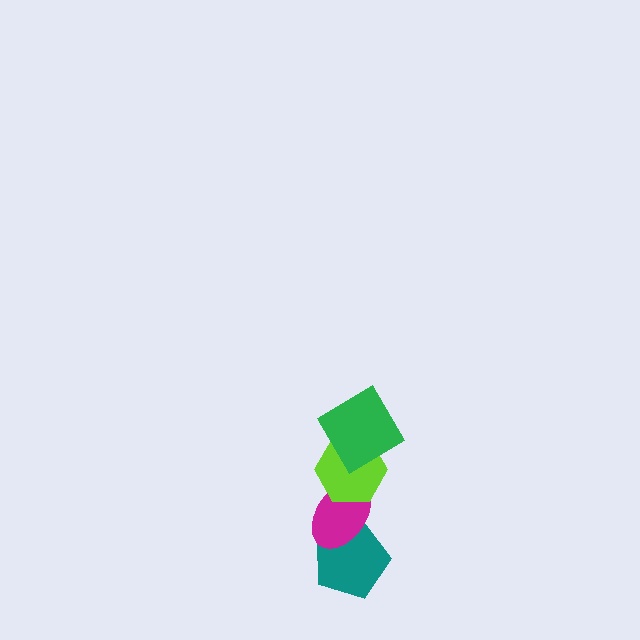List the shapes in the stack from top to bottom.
From top to bottom: the green diamond, the lime hexagon, the magenta ellipse, the teal pentagon.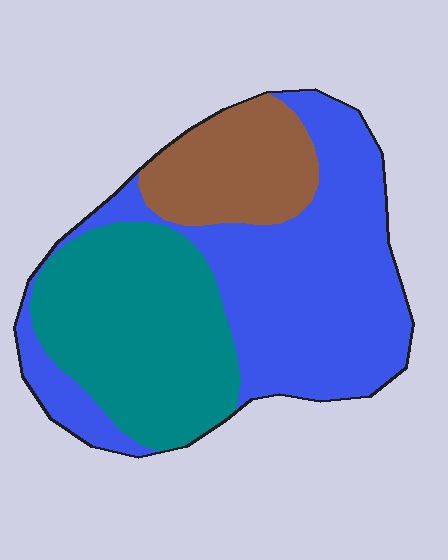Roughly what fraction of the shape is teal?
Teal takes up between a third and a half of the shape.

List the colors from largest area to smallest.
From largest to smallest: blue, teal, brown.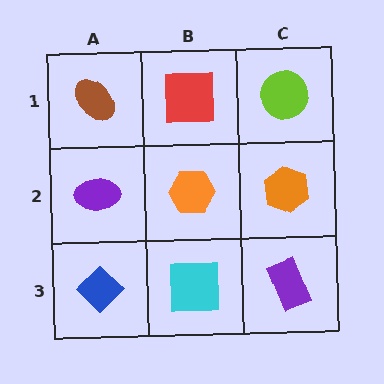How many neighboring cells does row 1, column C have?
2.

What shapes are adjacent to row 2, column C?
A lime circle (row 1, column C), a purple rectangle (row 3, column C), an orange hexagon (row 2, column B).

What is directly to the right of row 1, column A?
A red square.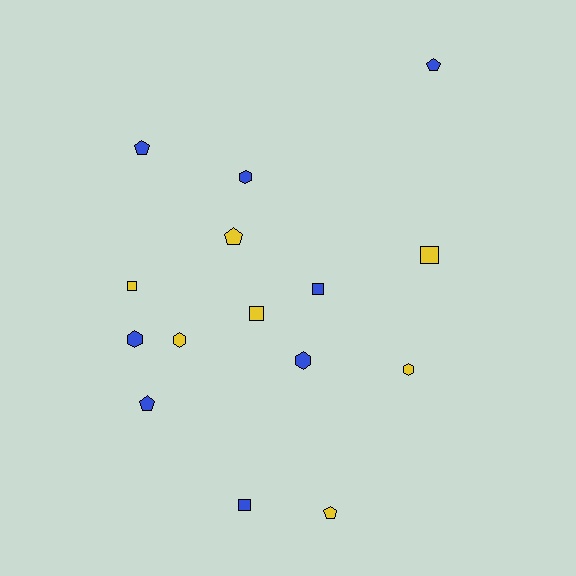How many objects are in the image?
There are 15 objects.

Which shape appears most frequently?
Hexagon, with 5 objects.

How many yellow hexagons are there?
There are 2 yellow hexagons.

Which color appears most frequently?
Blue, with 8 objects.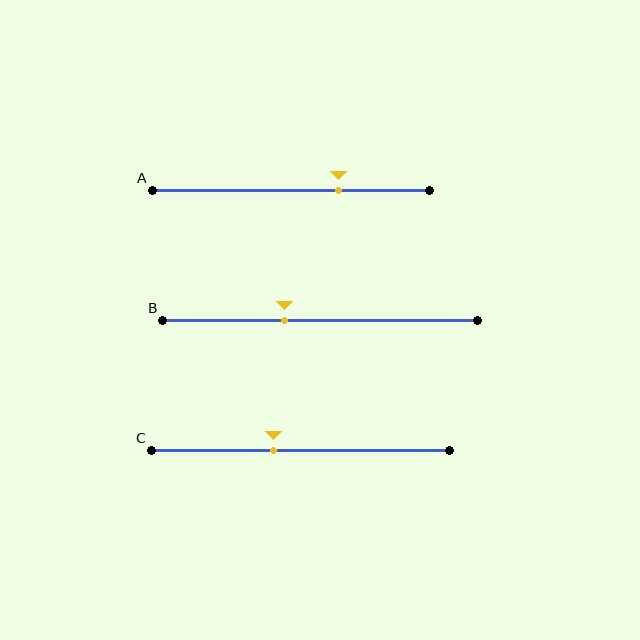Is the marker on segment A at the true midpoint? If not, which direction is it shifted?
No, the marker on segment A is shifted to the right by about 17% of the segment length.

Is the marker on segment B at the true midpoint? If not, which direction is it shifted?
No, the marker on segment B is shifted to the left by about 11% of the segment length.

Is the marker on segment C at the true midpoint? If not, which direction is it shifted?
No, the marker on segment C is shifted to the left by about 9% of the segment length.